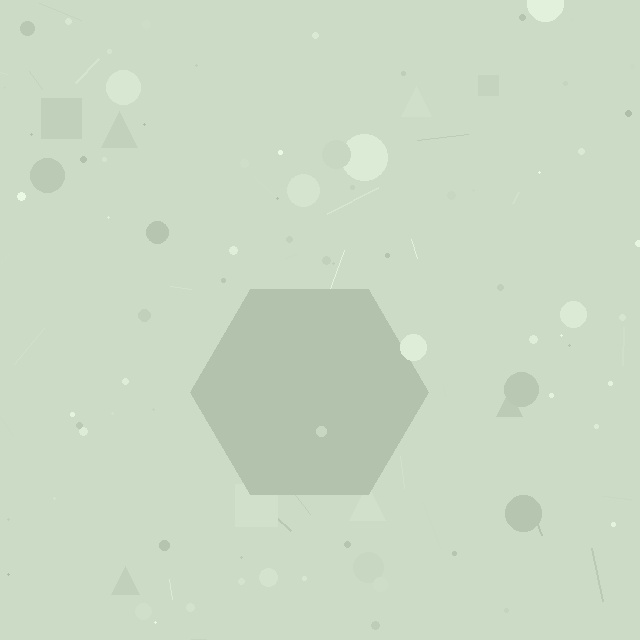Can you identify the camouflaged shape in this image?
The camouflaged shape is a hexagon.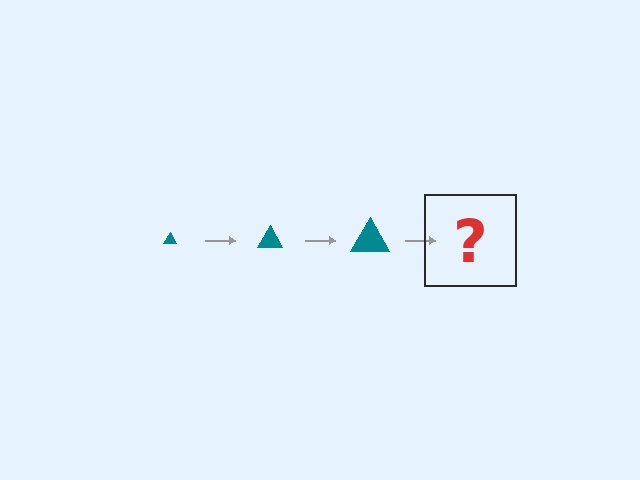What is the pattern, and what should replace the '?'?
The pattern is that the triangle gets progressively larger each step. The '?' should be a teal triangle, larger than the previous one.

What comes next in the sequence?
The next element should be a teal triangle, larger than the previous one.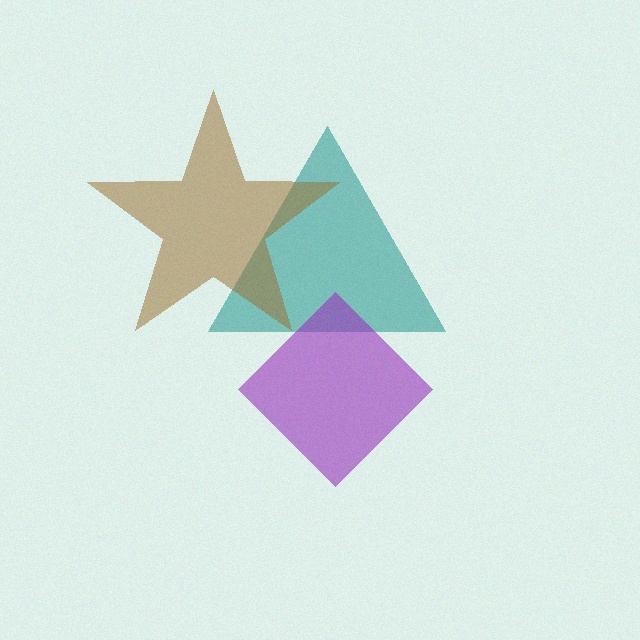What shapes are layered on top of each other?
The layered shapes are: a teal triangle, a brown star, a purple diamond.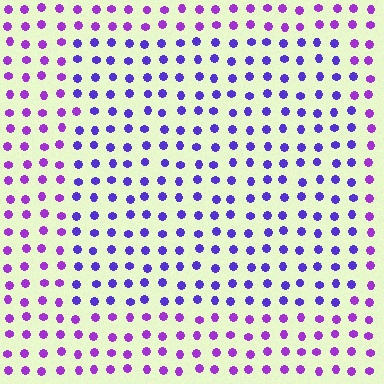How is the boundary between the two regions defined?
The boundary is defined purely by a slight shift in hue (about 30 degrees). Spacing, size, and orientation are identical on both sides.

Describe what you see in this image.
The image is filled with small purple elements in a uniform arrangement. A rectangle-shaped region is visible where the elements are tinted to a slightly different hue, forming a subtle color boundary.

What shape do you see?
I see a rectangle.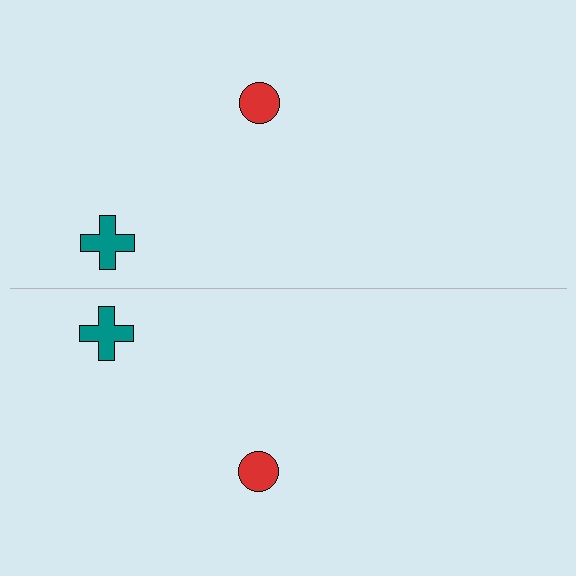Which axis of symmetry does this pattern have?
The pattern has a horizontal axis of symmetry running through the center of the image.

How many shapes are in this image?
There are 4 shapes in this image.